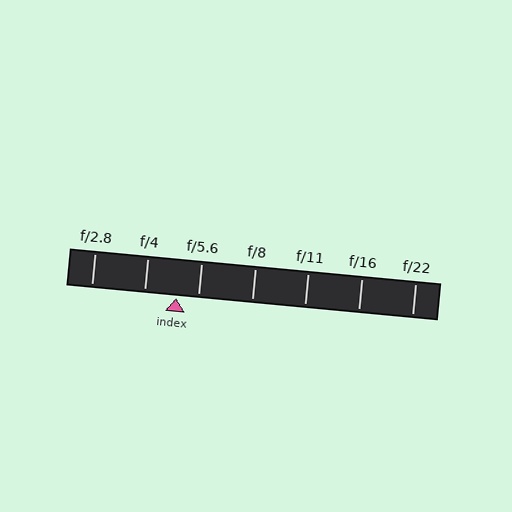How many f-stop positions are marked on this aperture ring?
There are 7 f-stop positions marked.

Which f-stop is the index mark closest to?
The index mark is closest to f/5.6.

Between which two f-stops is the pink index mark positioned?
The index mark is between f/4 and f/5.6.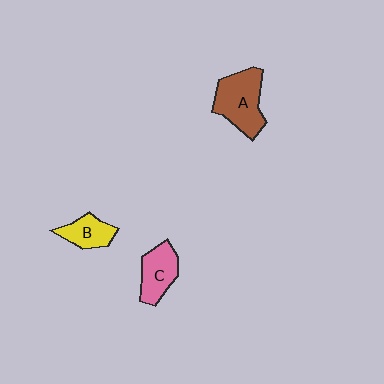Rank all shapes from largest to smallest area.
From largest to smallest: A (brown), C (pink), B (yellow).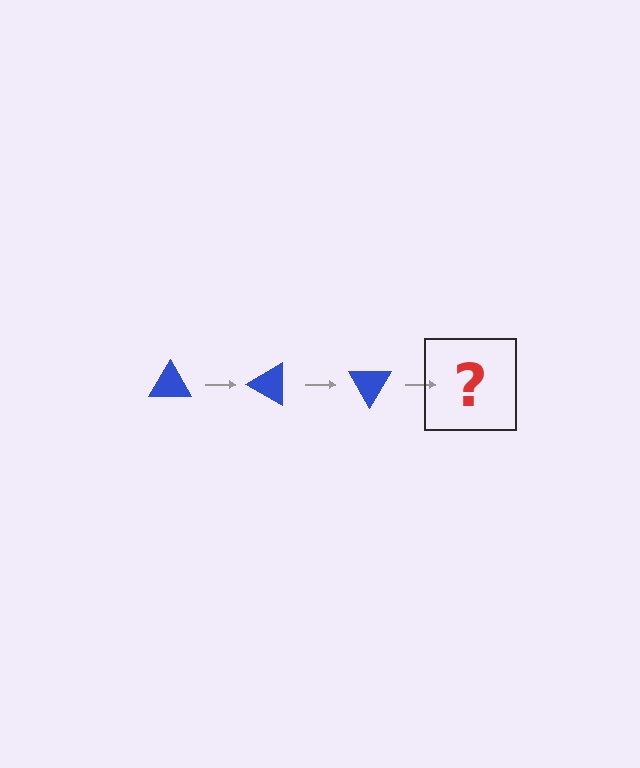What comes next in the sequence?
The next element should be a blue triangle rotated 90 degrees.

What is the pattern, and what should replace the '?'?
The pattern is that the triangle rotates 30 degrees each step. The '?' should be a blue triangle rotated 90 degrees.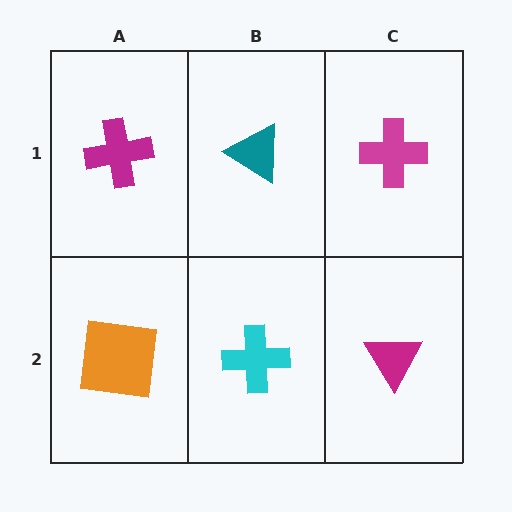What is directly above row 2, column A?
A magenta cross.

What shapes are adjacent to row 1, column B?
A cyan cross (row 2, column B), a magenta cross (row 1, column A), a magenta cross (row 1, column C).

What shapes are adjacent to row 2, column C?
A magenta cross (row 1, column C), a cyan cross (row 2, column B).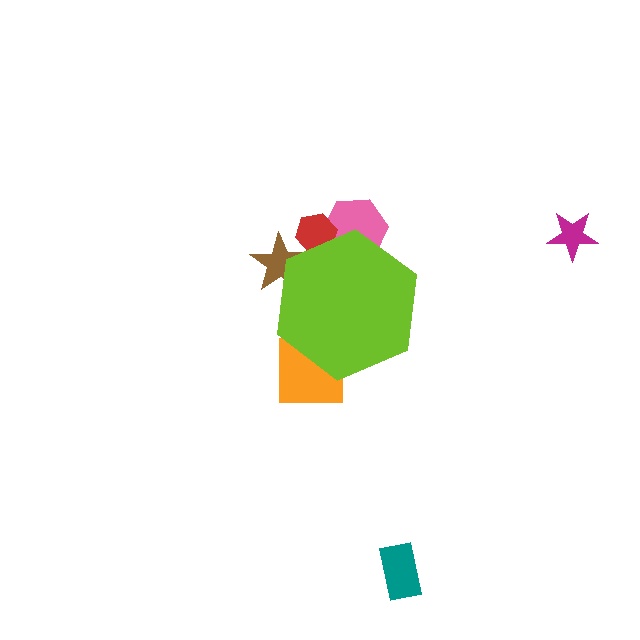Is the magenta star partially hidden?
No, the magenta star is fully visible.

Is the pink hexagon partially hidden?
Yes, the pink hexagon is partially hidden behind the lime hexagon.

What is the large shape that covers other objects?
A lime hexagon.